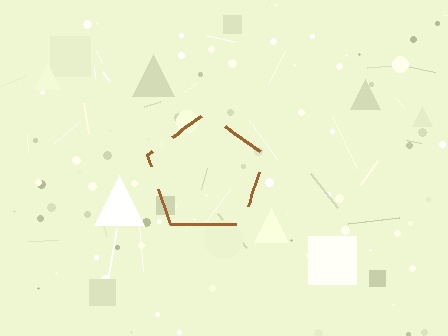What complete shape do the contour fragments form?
The contour fragments form a pentagon.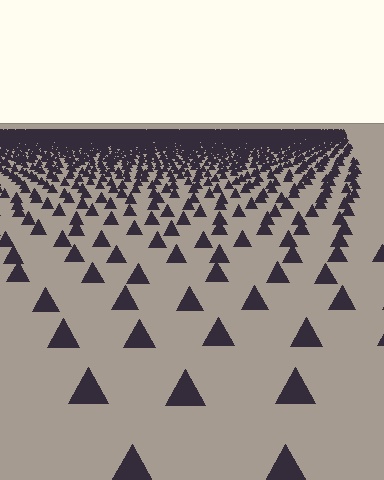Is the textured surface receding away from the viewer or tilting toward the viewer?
The surface is receding away from the viewer. Texture elements get smaller and denser toward the top.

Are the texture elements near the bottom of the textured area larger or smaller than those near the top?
Larger. Near the bottom, elements are closer to the viewer and appear at a bigger on-screen size.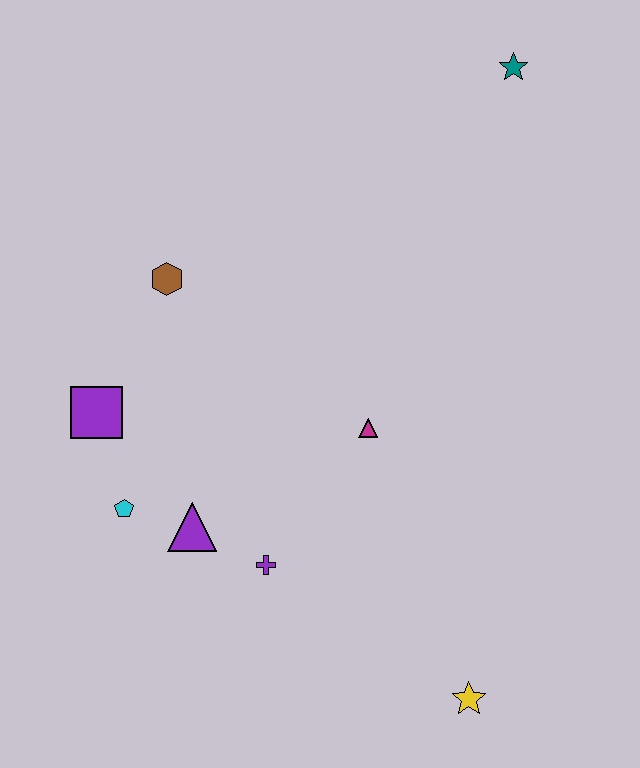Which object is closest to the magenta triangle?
The purple cross is closest to the magenta triangle.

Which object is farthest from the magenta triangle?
The teal star is farthest from the magenta triangle.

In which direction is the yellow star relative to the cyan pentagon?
The yellow star is to the right of the cyan pentagon.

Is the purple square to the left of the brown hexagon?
Yes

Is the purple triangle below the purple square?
Yes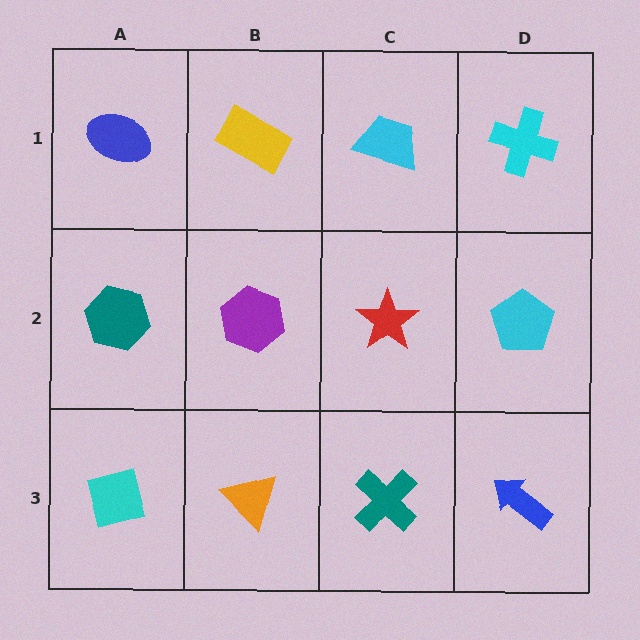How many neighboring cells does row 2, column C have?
4.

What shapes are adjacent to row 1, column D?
A cyan pentagon (row 2, column D), a cyan trapezoid (row 1, column C).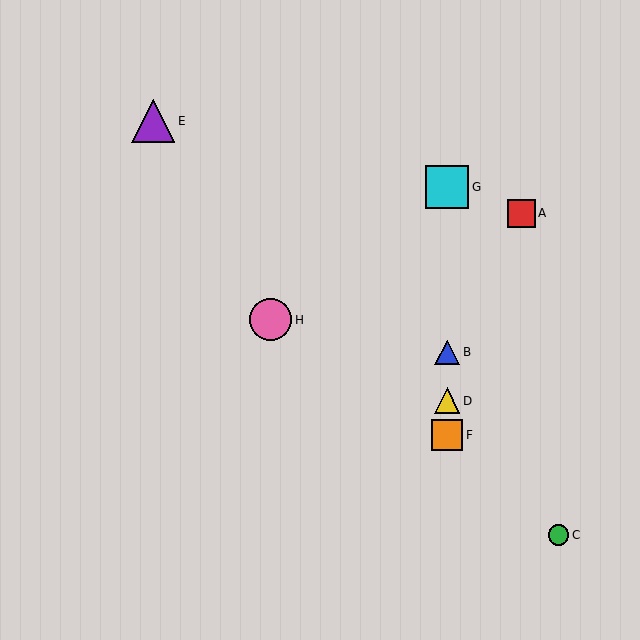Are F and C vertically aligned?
No, F is at x≈447 and C is at x≈559.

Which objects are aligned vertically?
Objects B, D, F, G are aligned vertically.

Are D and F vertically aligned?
Yes, both are at x≈447.